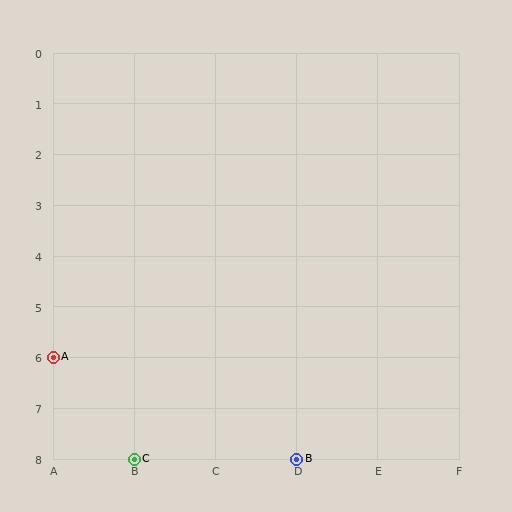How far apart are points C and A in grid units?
Points C and A are 1 column and 2 rows apart (about 2.2 grid units diagonally).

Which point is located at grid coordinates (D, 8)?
Point B is at (D, 8).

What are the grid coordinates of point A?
Point A is at grid coordinates (A, 6).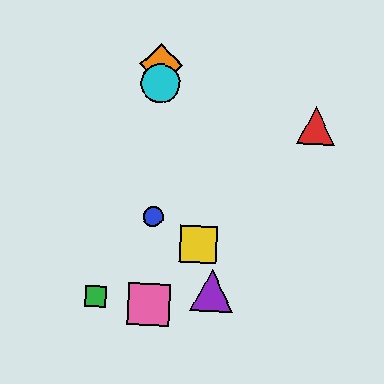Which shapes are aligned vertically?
The blue circle, the orange diamond, the cyan circle, the pink square are aligned vertically.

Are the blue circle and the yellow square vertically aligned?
No, the blue circle is at x≈153 and the yellow square is at x≈198.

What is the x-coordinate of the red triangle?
The red triangle is at x≈316.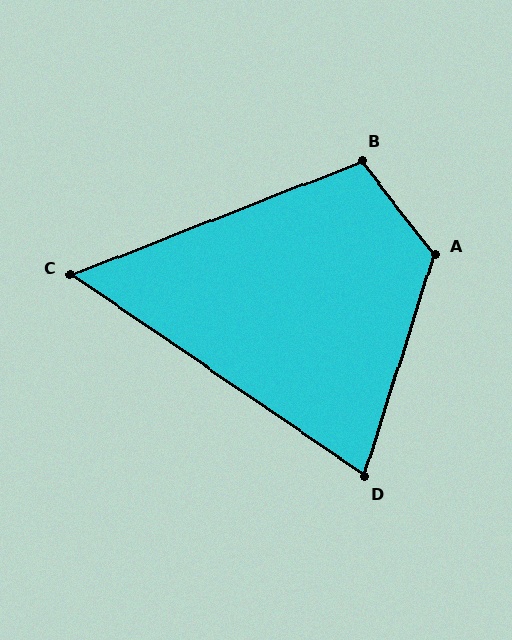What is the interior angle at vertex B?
Approximately 107 degrees (obtuse).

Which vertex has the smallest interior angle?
C, at approximately 56 degrees.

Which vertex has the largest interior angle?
A, at approximately 124 degrees.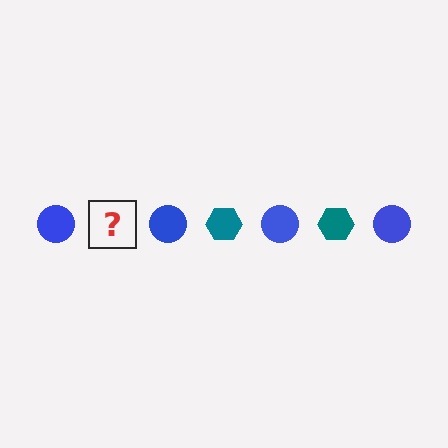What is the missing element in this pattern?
The missing element is a teal hexagon.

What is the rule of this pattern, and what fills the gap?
The rule is that the pattern alternates between blue circle and teal hexagon. The gap should be filled with a teal hexagon.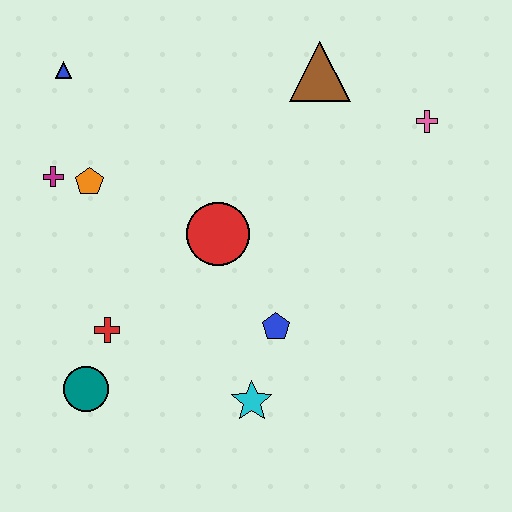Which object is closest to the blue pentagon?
The cyan star is closest to the blue pentagon.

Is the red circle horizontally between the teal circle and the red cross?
No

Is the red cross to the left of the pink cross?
Yes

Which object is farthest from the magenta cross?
The pink cross is farthest from the magenta cross.